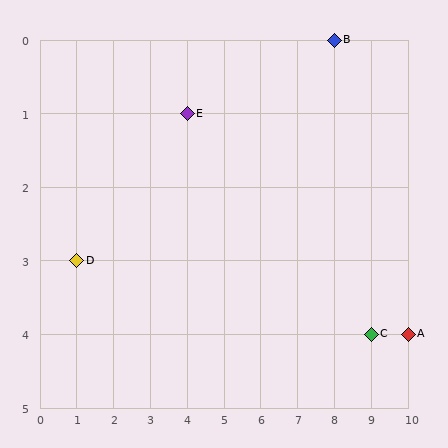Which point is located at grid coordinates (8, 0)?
Point B is at (8, 0).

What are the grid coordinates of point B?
Point B is at grid coordinates (8, 0).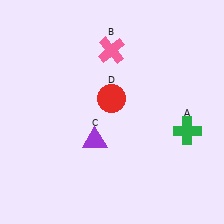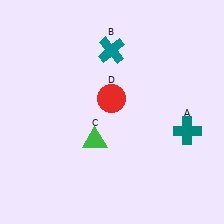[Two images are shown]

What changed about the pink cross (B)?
In Image 1, B is pink. In Image 2, it changed to teal.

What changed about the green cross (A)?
In Image 1, A is green. In Image 2, it changed to teal.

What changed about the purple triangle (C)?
In Image 1, C is purple. In Image 2, it changed to green.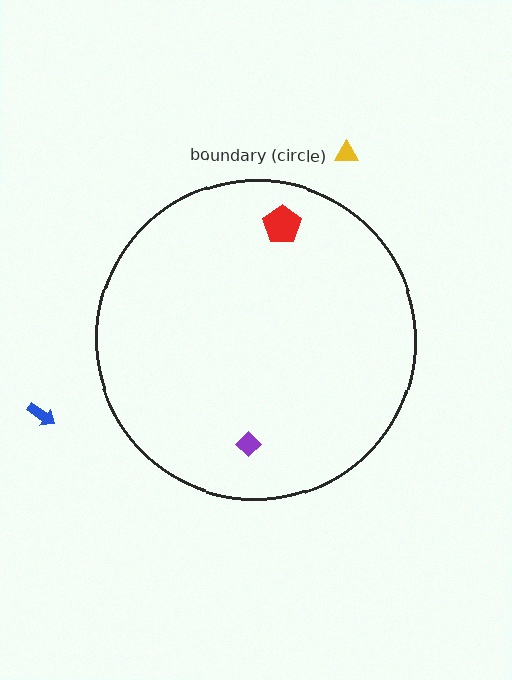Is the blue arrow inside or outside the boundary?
Outside.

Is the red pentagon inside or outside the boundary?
Inside.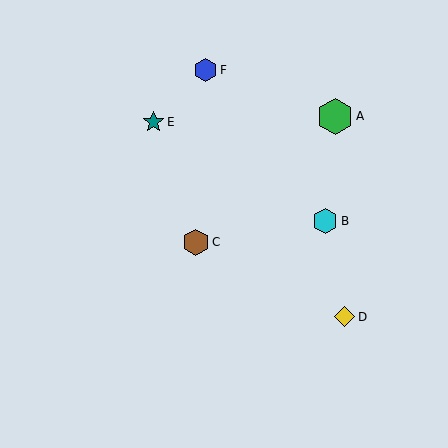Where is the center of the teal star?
The center of the teal star is at (153, 122).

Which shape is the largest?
The green hexagon (labeled A) is the largest.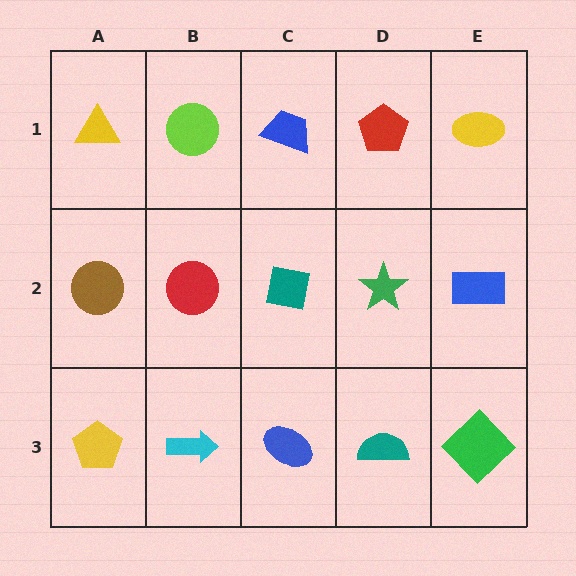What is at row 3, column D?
A teal semicircle.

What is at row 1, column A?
A yellow triangle.